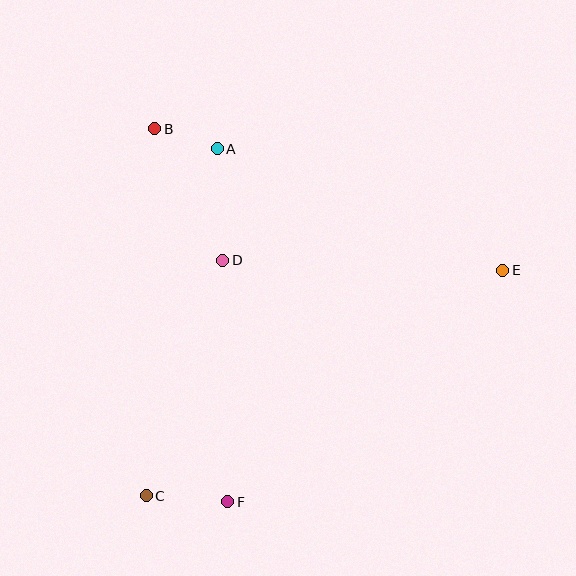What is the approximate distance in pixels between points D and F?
The distance between D and F is approximately 241 pixels.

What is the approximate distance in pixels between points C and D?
The distance between C and D is approximately 248 pixels.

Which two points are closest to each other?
Points A and B are closest to each other.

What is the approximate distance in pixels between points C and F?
The distance between C and F is approximately 82 pixels.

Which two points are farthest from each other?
Points C and E are farthest from each other.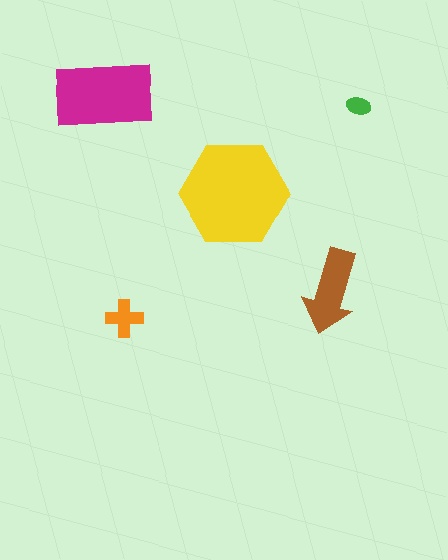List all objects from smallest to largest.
The green ellipse, the orange cross, the brown arrow, the magenta rectangle, the yellow hexagon.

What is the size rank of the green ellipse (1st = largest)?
5th.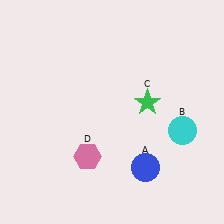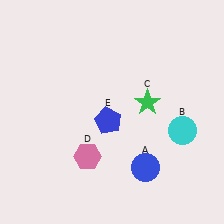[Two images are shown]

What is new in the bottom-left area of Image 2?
A blue pentagon (E) was added in the bottom-left area of Image 2.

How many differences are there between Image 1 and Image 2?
There is 1 difference between the two images.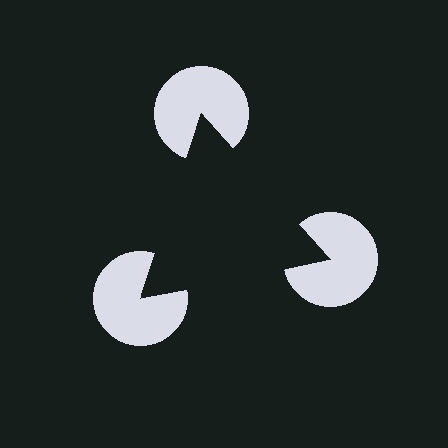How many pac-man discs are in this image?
There are 3 — one at each vertex of the illusory triangle.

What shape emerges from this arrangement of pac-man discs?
An illusory triangle — its edges are inferred from the aligned wedge cuts in the pac-man discs, not physically drawn.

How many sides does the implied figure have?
3 sides.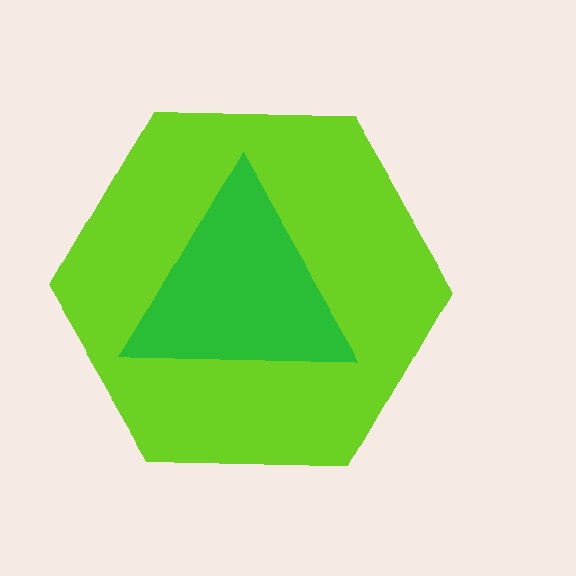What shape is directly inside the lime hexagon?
The green triangle.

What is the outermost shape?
The lime hexagon.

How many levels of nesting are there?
2.